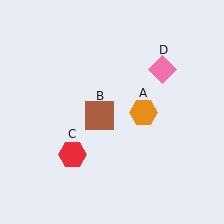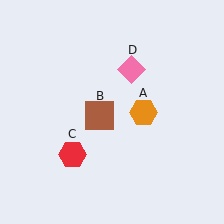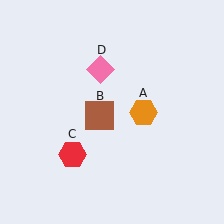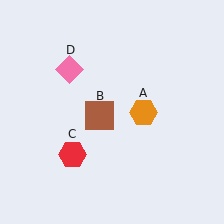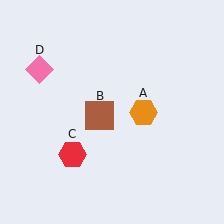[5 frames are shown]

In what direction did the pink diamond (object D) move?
The pink diamond (object D) moved left.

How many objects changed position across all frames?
1 object changed position: pink diamond (object D).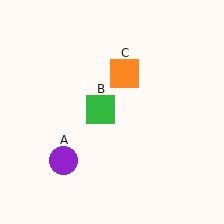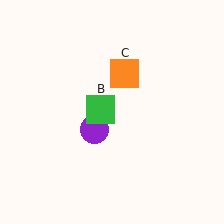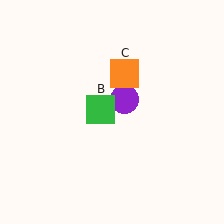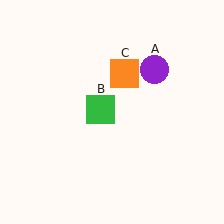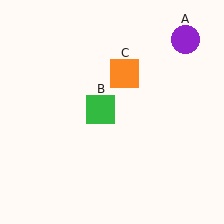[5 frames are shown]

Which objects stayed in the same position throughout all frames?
Green square (object B) and orange square (object C) remained stationary.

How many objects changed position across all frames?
1 object changed position: purple circle (object A).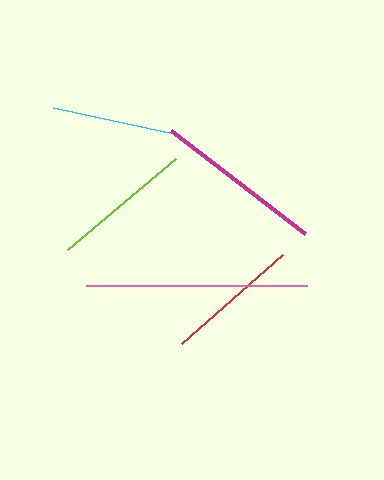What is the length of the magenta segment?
The magenta segment is approximately 169 pixels long.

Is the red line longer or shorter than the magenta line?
The magenta line is longer than the red line.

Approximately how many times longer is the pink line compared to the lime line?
The pink line is approximately 1.6 times the length of the lime line.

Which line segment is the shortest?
The cyan line is the shortest at approximately 119 pixels.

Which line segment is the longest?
The pink line is the longest at approximately 220 pixels.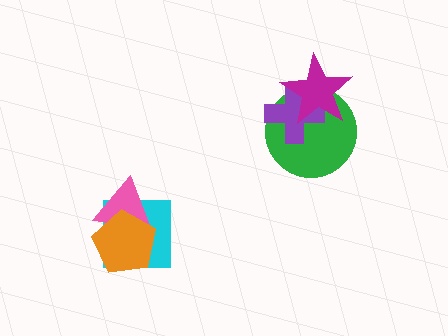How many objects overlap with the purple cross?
2 objects overlap with the purple cross.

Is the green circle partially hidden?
Yes, it is partially covered by another shape.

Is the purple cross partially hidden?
Yes, it is partially covered by another shape.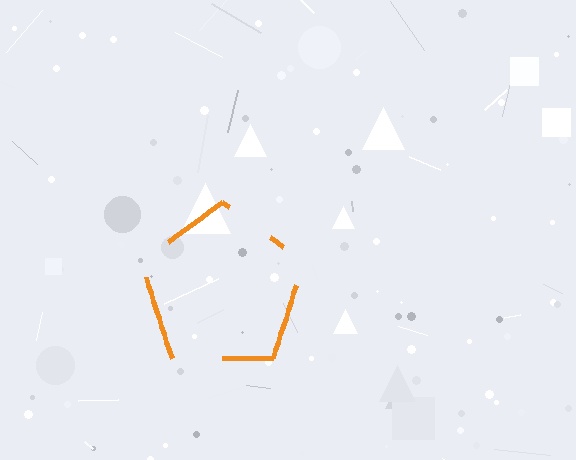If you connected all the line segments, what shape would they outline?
They would outline a pentagon.